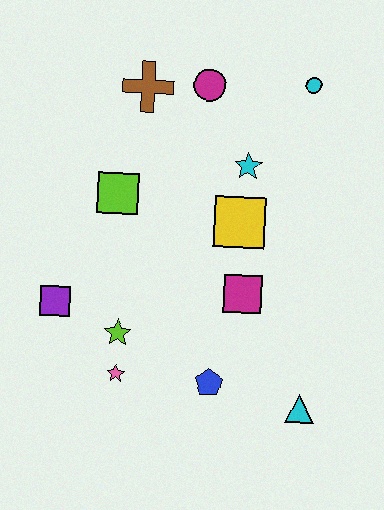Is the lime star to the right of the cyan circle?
No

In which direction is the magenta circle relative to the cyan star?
The magenta circle is above the cyan star.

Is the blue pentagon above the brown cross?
No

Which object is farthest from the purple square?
The cyan circle is farthest from the purple square.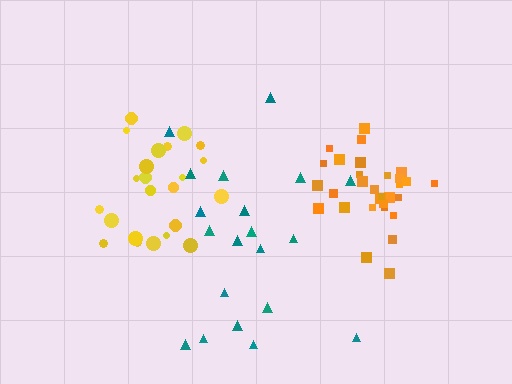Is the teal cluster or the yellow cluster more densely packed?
Yellow.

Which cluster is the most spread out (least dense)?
Teal.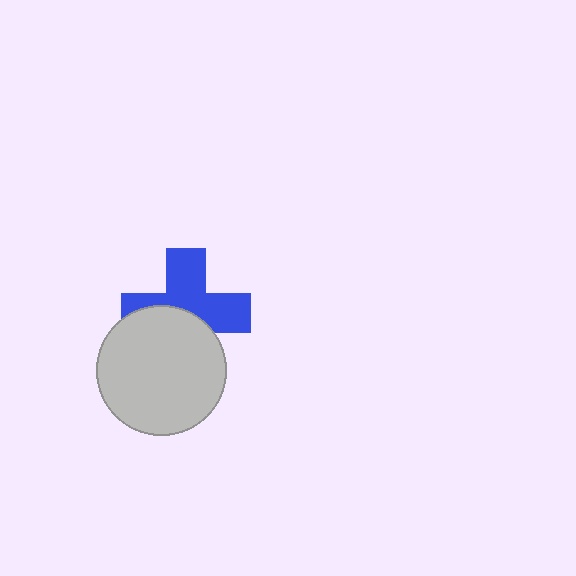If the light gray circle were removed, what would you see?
You would see the complete blue cross.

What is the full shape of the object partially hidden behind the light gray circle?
The partially hidden object is a blue cross.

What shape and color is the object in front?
The object in front is a light gray circle.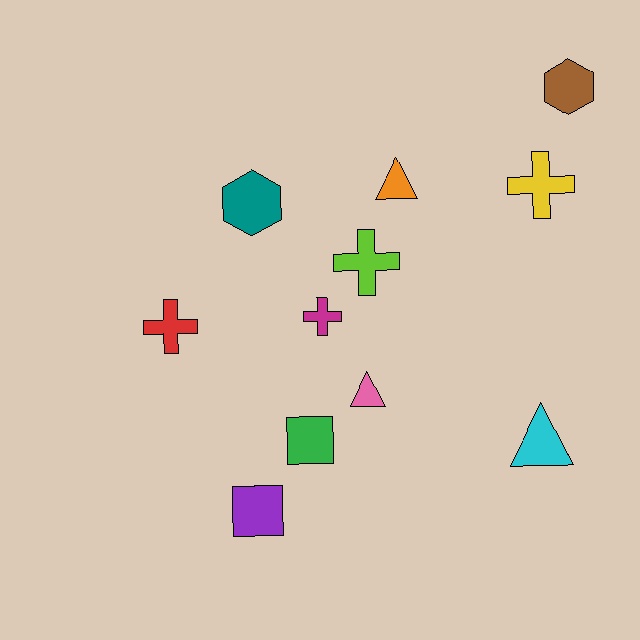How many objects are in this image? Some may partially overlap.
There are 11 objects.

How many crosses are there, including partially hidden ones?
There are 4 crosses.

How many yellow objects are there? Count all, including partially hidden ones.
There is 1 yellow object.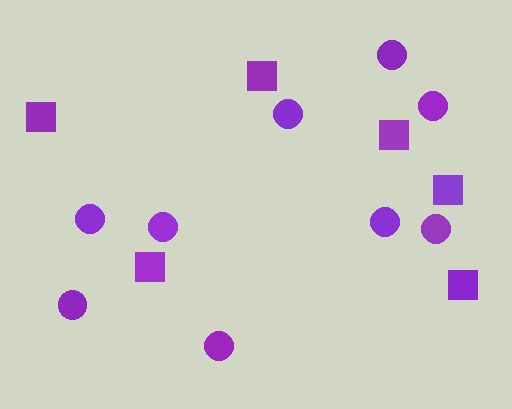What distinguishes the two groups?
There are 2 groups: one group of circles (9) and one group of squares (6).